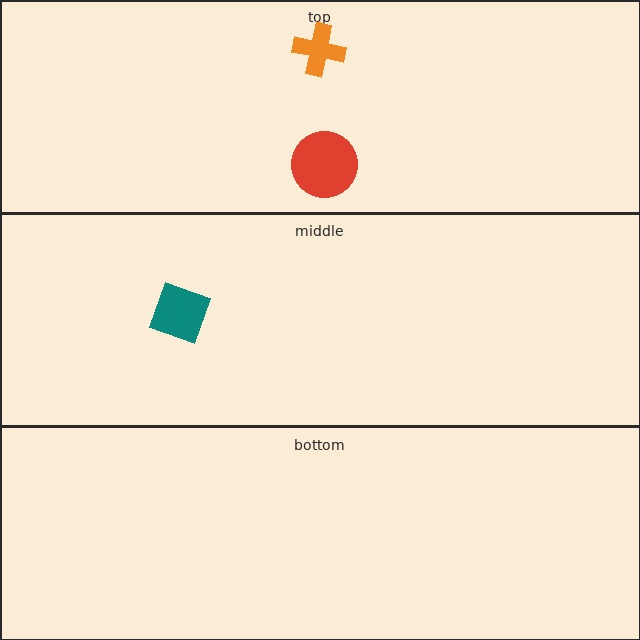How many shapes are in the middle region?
1.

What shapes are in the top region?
The orange cross, the red circle.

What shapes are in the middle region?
The teal square.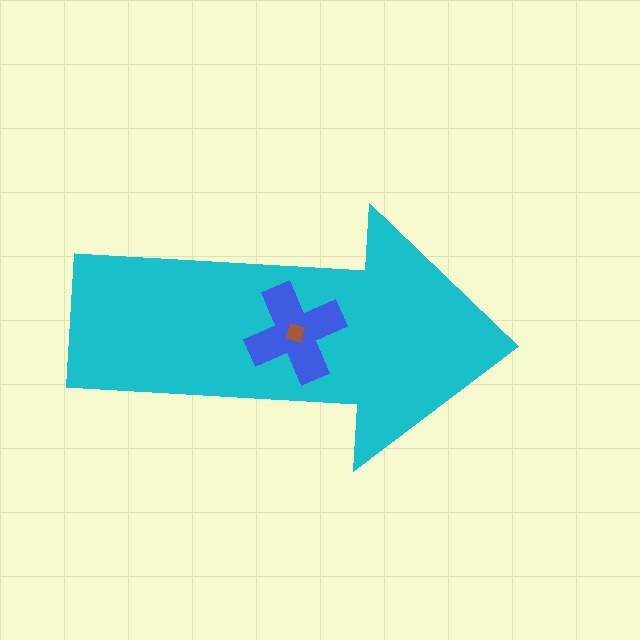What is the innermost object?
The brown square.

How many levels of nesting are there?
3.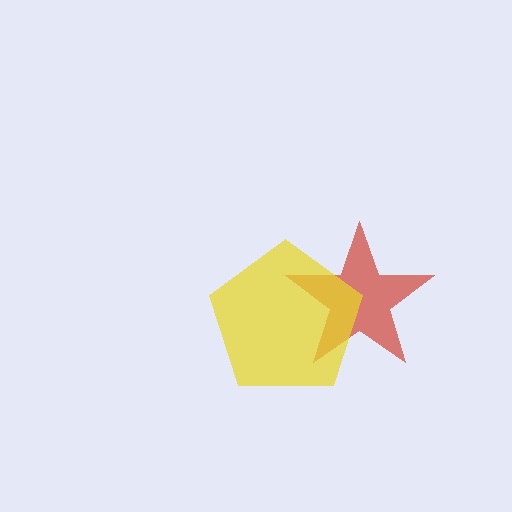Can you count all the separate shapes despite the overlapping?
Yes, there are 2 separate shapes.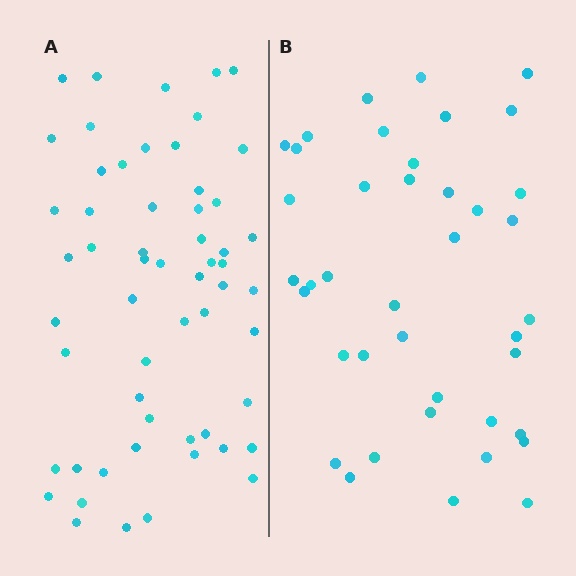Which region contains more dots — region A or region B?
Region A (the left region) has more dots.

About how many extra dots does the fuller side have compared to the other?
Region A has approximately 15 more dots than region B.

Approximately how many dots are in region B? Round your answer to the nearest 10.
About 40 dots.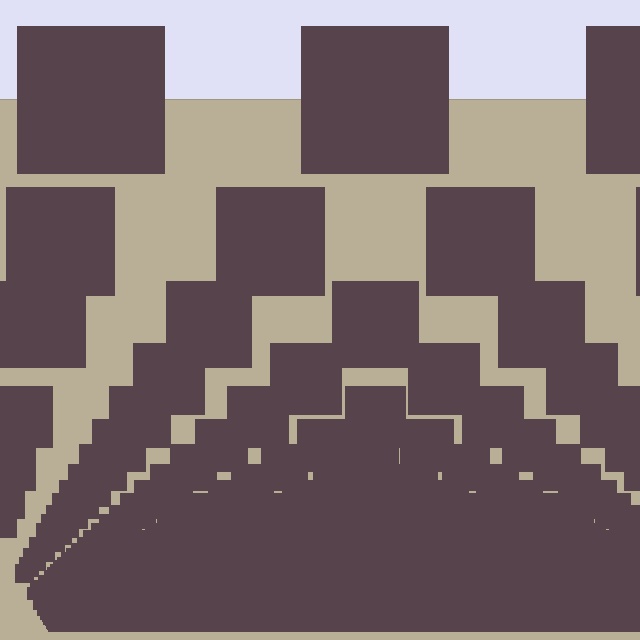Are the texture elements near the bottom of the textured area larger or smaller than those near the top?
Smaller. The gradient is inverted — elements near the bottom are smaller and denser.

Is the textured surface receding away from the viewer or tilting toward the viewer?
The surface appears to tilt toward the viewer. Texture elements get larger and sparser toward the top.